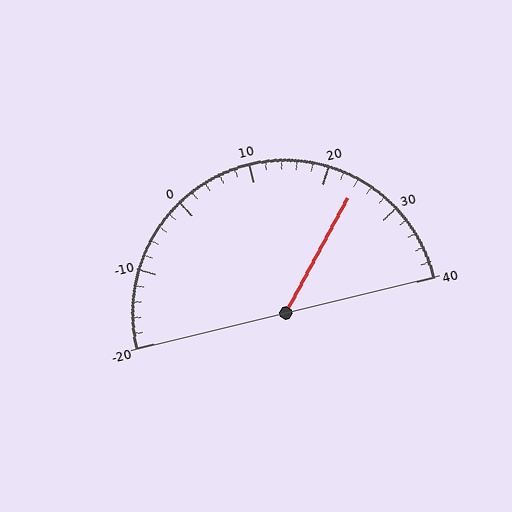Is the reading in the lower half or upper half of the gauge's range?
The reading is in the upper half of the range (-20 to 40).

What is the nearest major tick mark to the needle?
The nearest major tick mark is 20.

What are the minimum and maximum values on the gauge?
The gauge ranges from -20 to 40.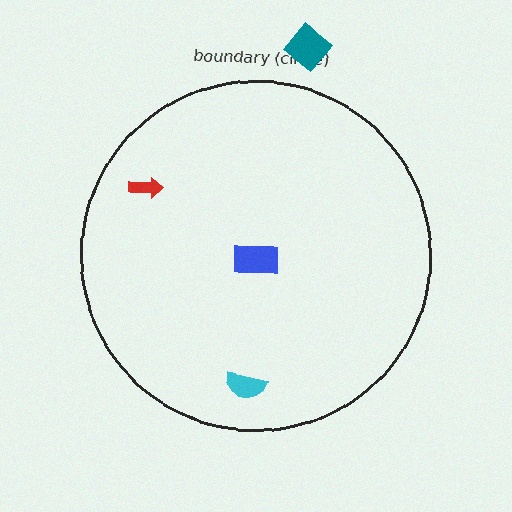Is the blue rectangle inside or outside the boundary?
Inside.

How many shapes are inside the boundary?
3 inside, 1 outside.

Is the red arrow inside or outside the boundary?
Inside.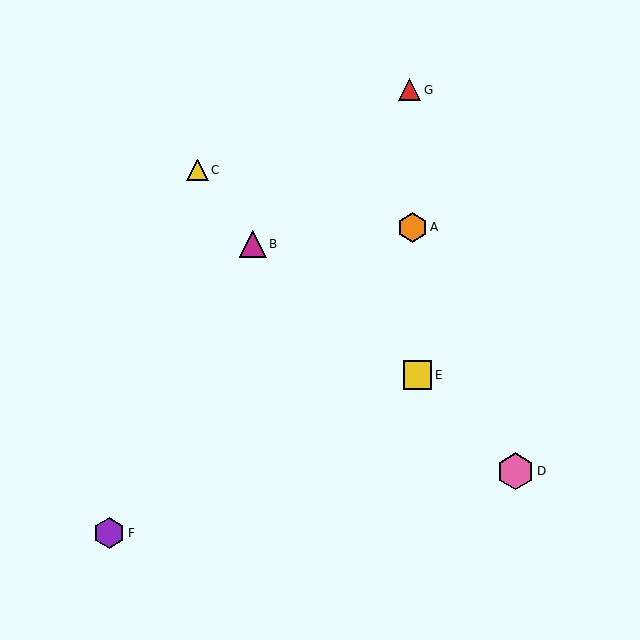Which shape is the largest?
The pink hexagon (labeled D) is the largest.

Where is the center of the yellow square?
The center of the yellow square is at (418, 375).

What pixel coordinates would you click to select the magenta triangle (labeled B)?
Click at (253, 244) to select the magenta triangle B.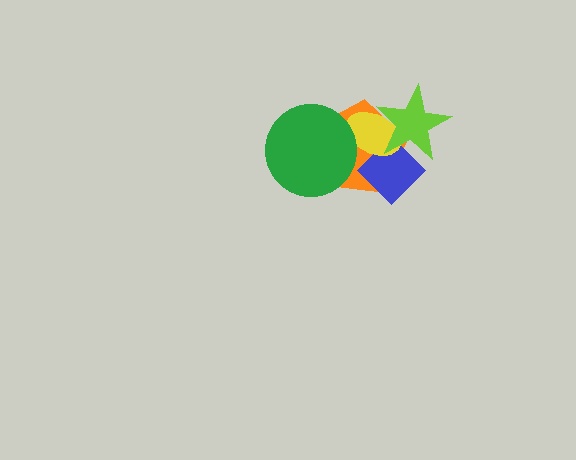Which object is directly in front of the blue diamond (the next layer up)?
The yellow ellipse is directly in front of the blue diamond.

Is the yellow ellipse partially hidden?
Yes, it is partially covered by another shape.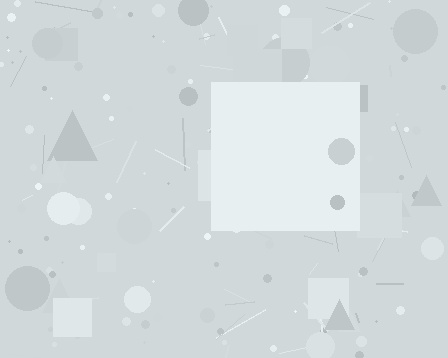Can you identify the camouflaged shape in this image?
The camouflaged shape is a square.